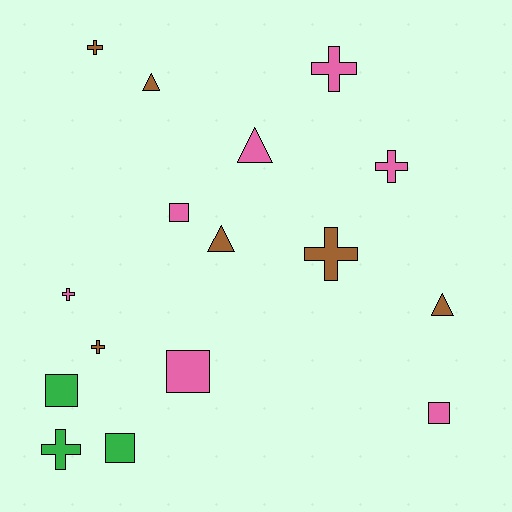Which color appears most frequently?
Pink, with 7 objects.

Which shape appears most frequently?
Cross, with 7 objects.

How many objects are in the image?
There are 16 objects.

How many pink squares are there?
There are 3 pink squares.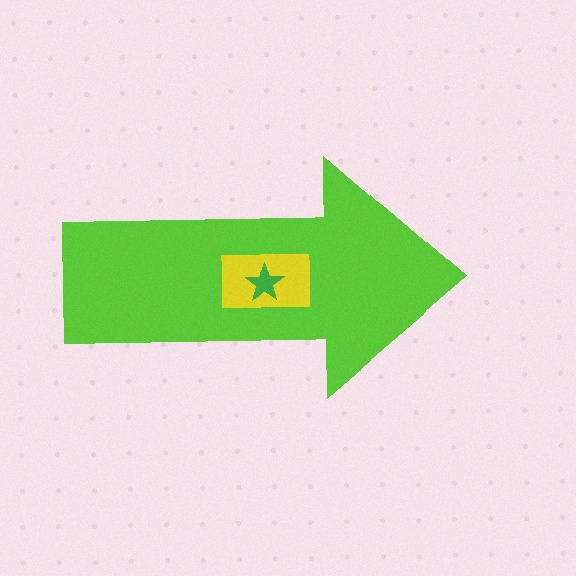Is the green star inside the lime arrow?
Yes.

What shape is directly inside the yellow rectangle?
The green star.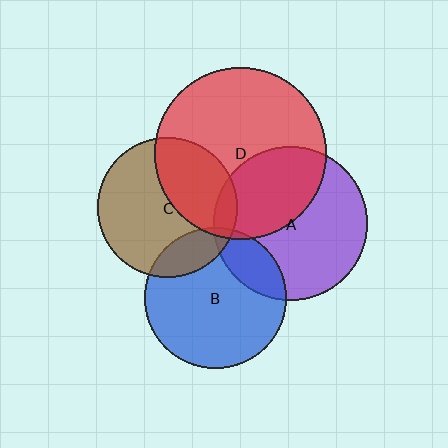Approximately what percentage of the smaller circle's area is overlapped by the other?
Approximately 15%.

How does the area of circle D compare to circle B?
Approximately 1.5 times.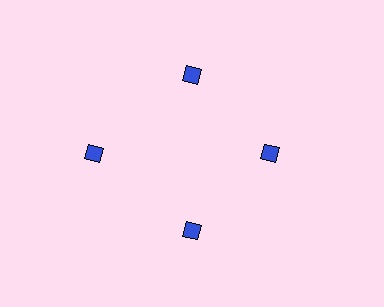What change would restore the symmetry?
The symmetry would be restored by moving it inward, back onto the ring so that all 4 diamonds sit at equal angles and equal distance from the center.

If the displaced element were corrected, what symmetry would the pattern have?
It would have 4-fold rotational symmetry — the pattern would map onto itself every 90 degrees.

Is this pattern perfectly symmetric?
No. The 4 blue diamonds are arranged in a ring, but one element near the 9 o'clock position is pushed outward from the center, breaking the 4-fold rotational symmetry.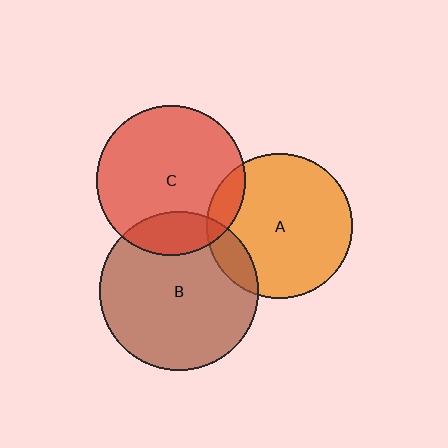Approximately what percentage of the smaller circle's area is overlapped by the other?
Approximately 20%.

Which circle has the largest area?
Circle B (brown).